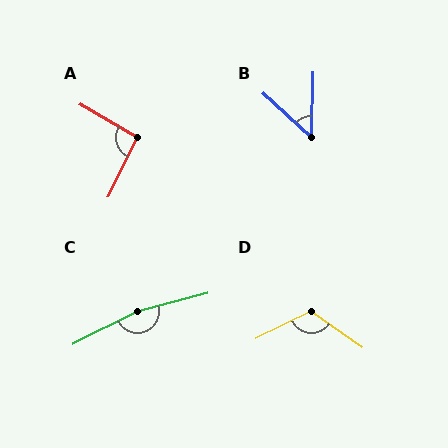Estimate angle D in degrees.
Approximately 119 degrees.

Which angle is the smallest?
B, at approximately 49 degrees.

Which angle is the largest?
C, at approximately 168 degrees.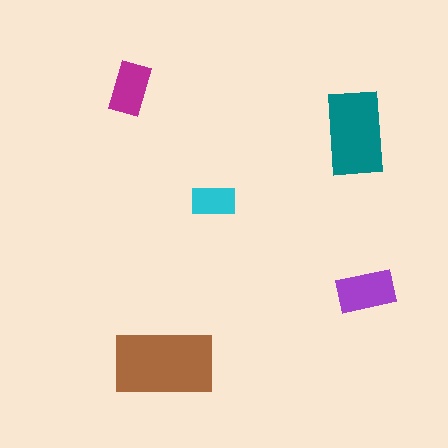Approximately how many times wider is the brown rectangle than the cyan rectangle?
About 2.5 times wider.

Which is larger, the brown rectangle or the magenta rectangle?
The brown one.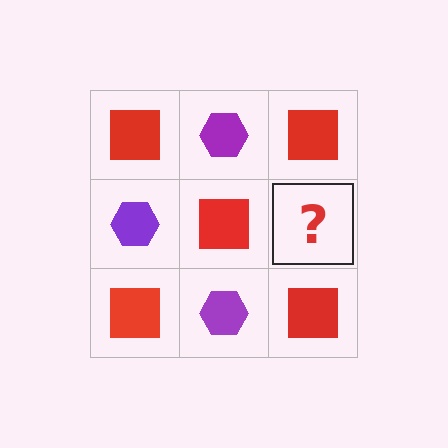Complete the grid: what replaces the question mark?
The question mark should be replaced with a purple hexagon.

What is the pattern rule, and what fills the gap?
The rule is that it alternates red square and purple hexagon in a checkerboard pattern. The gap should be filled with a purple hexagon.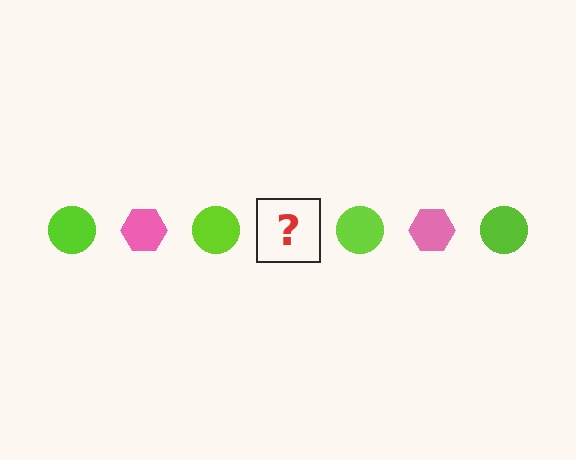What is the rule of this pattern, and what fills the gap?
The rule is that the pattern alternates between lime circle and pink hexagon. The gap should be filled with a pink hexagon.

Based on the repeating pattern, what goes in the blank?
The blank should be a pink hexagon.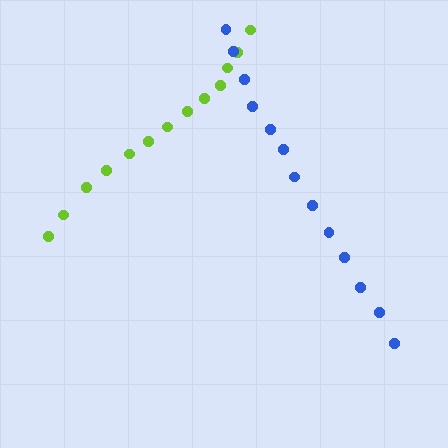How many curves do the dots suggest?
There are 2 distinct paths.